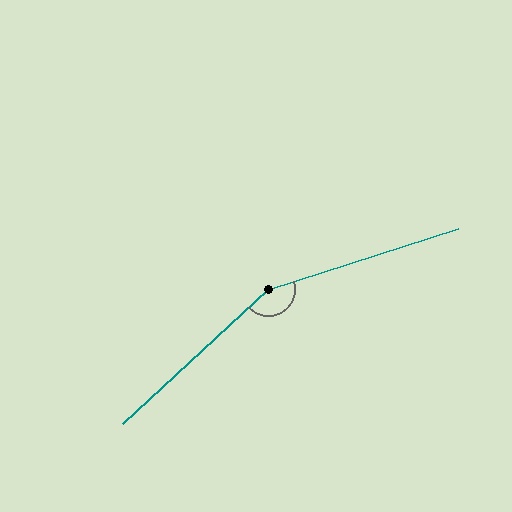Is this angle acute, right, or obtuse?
It is obtuse.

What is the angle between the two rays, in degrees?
Approximately 155 degrees.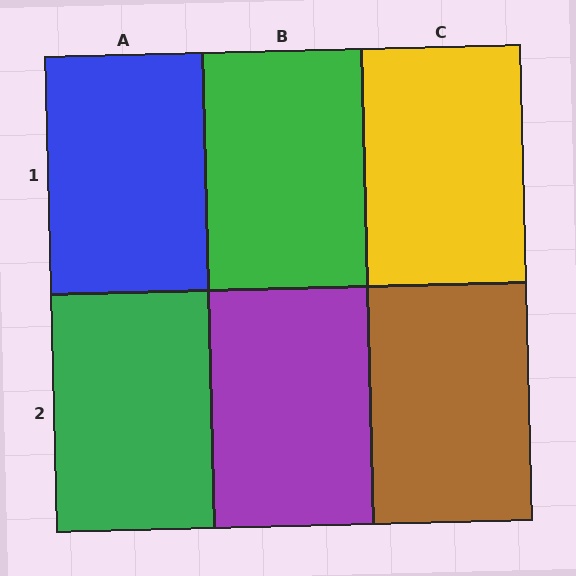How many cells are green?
2 cells are green.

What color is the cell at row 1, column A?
Blue.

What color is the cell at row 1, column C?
Yellow.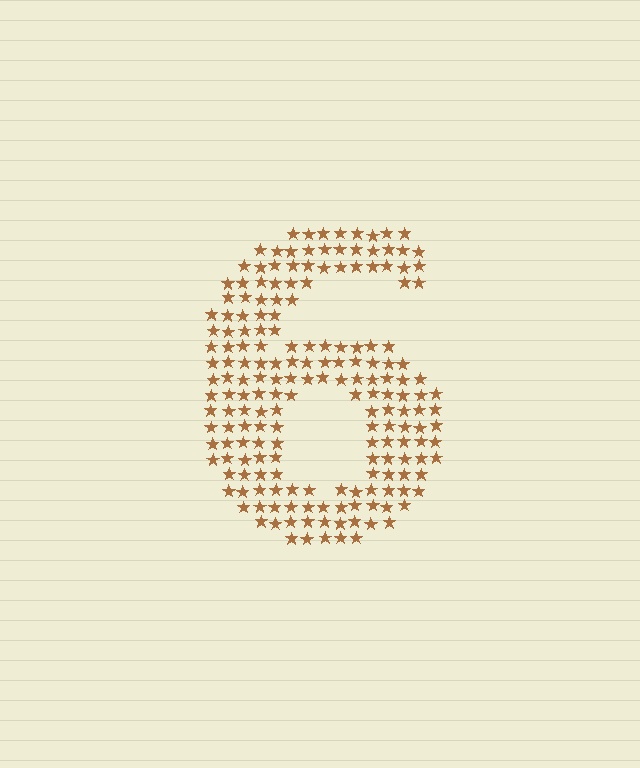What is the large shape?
The large shape is the digit 6.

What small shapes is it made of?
It is made of small stars.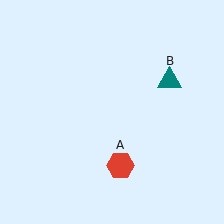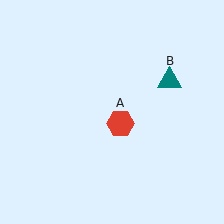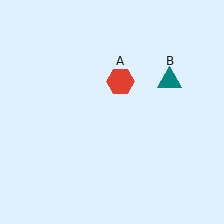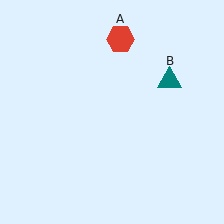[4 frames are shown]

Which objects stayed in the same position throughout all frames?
Teal triangle (object B) remained stationary.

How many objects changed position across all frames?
1 object changed position: red hexagon (object A).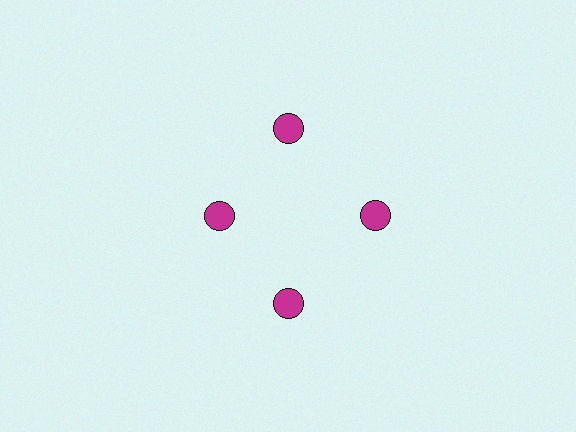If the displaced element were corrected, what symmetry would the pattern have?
It would have 4-fold rotational symmetry — the pattern would map onto itself every 90 degrees.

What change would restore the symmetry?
The symmetry would be restored by moving it outward, back onto the ring so that all 4 circles sit at equal angles and equal distance from the center.